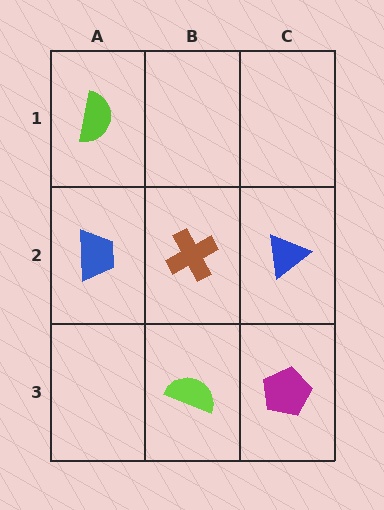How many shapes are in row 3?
2 shapes.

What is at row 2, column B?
A brown cross.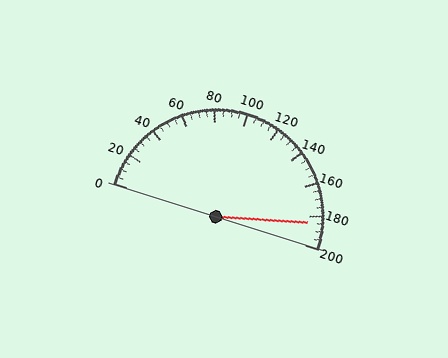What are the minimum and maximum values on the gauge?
The gauge ranges from 0 to 200.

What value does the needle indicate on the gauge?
The needle indicates approximately 185.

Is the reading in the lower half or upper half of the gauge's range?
The reading is in the upper half of the range (0 to 200).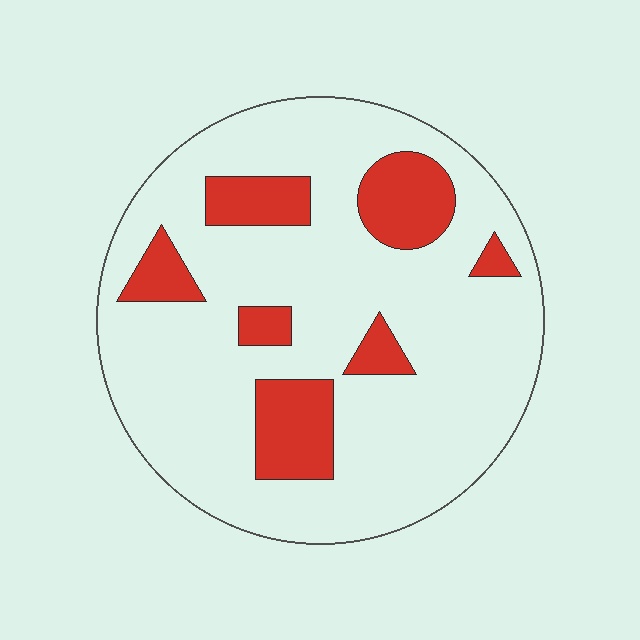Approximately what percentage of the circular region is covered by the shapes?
Approximately 20%.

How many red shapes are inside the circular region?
7.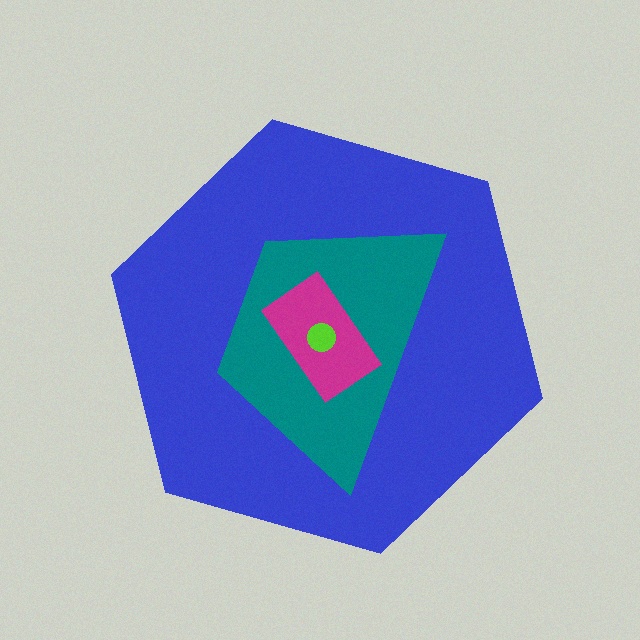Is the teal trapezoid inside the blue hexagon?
Yes.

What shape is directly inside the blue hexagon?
The teal trapezoid.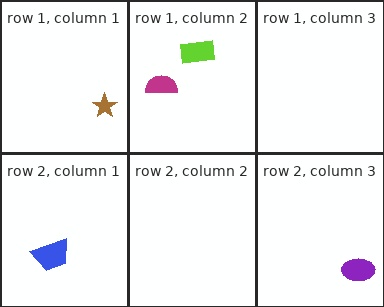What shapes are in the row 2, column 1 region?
The blue trapezoid.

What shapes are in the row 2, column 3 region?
The purple ellipse.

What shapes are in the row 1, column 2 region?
The magenta semicircle, the lime rectangle.